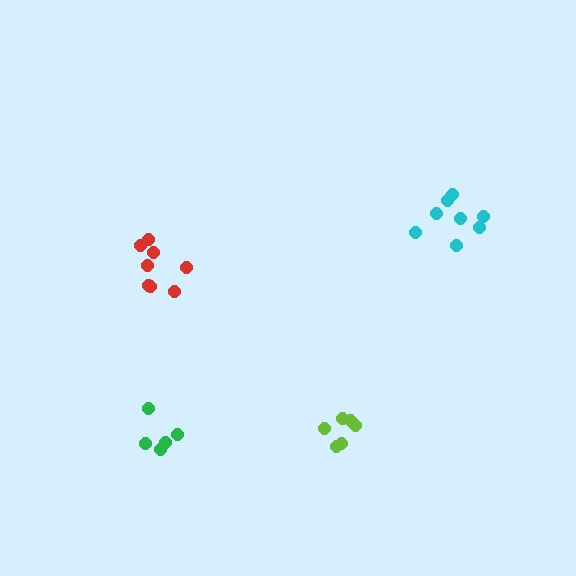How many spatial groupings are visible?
There are 4 spatial groupings.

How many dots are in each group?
Group 1: 6 dots, Group 2: 8 dots, Group 3: 8 dots, Group 4: 5 dots (27 total).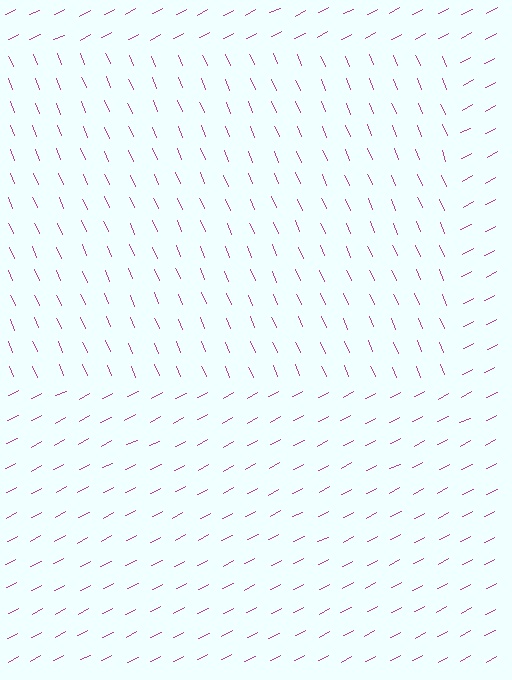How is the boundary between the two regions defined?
The boundary is defined purely by a change in line orientation (approximately 86 degrees difference). All lines are the same color and thickness.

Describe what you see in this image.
The image is filled with small magenta line segments. A rectangle region in the image has lines oriented differently from the surrounding lines, creating a visible texture boundary.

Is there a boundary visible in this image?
Yes, there is a texture boundary formed by a change in line orientation.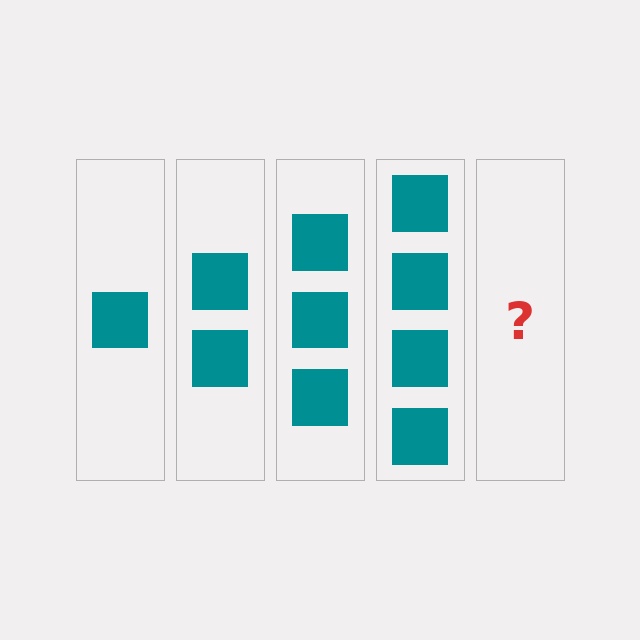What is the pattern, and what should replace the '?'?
The pattern is that each step adds one more square. The '?' should be 5 squares.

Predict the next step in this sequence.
The next step is 5 squares.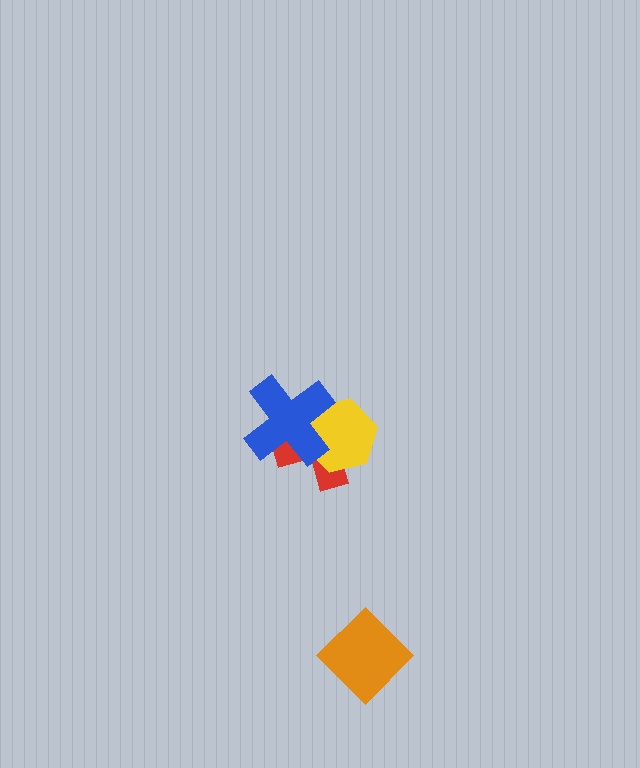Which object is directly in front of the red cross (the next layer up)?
The yellow hexagon is directly in front of the red cross.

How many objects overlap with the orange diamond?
0 objects overlap with the orange diamond.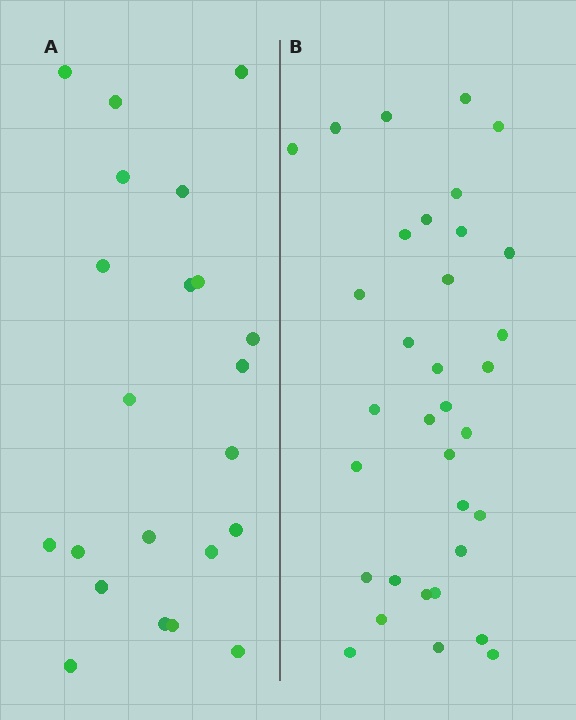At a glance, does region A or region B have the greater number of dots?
Region B (the right region) has more dots.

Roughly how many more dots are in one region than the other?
Region B has roughly 12 or so more dots than region A.